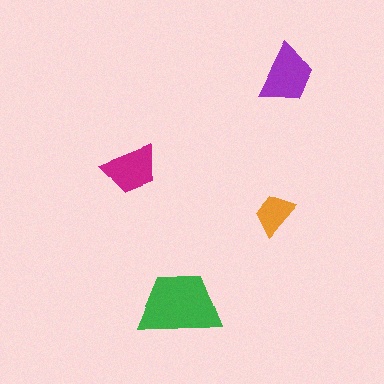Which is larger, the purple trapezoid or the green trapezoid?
The green one.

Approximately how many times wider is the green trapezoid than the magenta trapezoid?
About 1.5 times wider.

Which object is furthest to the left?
The magenta trapezoid is leftmost.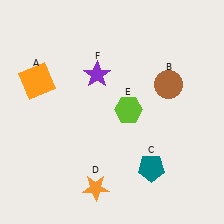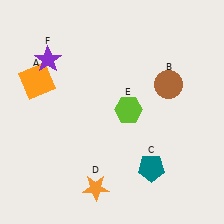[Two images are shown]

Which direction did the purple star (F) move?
The purple star (F) moved left.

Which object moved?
The purple star (F) moved left.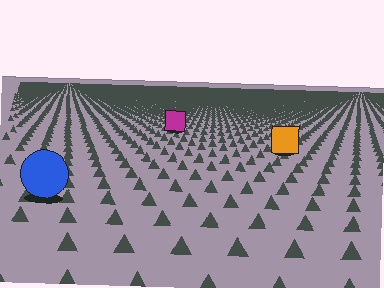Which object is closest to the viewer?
The blue circle is closest. The texture marks near it are larger and more spread out.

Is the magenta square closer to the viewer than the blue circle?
No. The blue circle is closer — you can tell from the texture gradient: the ground texture is coarser near it.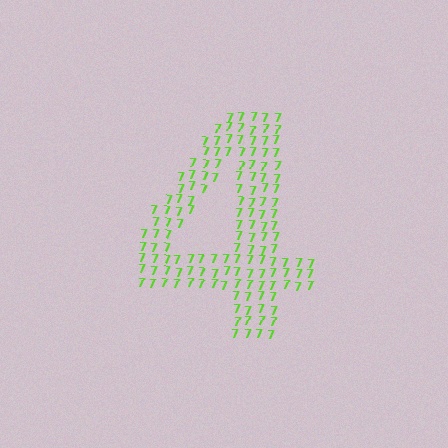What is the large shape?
The large shape is the digit 4.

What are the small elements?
The small elements are digit 7's.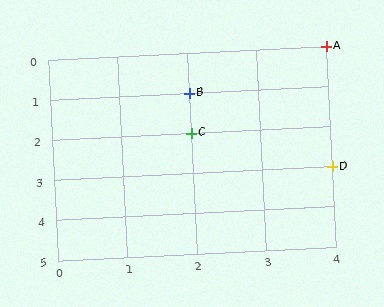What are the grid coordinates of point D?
Point D is at grid coordinates (4, 3).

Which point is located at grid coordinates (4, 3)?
Point D is at (4, 3).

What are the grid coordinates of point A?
Point A is at grid coordinates (4, 0).